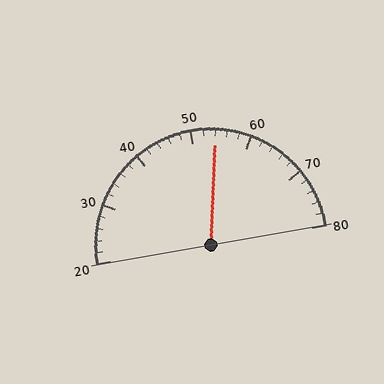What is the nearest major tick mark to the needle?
The nearest major tick mark is 50.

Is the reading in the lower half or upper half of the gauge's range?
The reading is in the upper half of the range (20 to 80).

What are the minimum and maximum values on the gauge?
The gauge ranges from 20 to 80.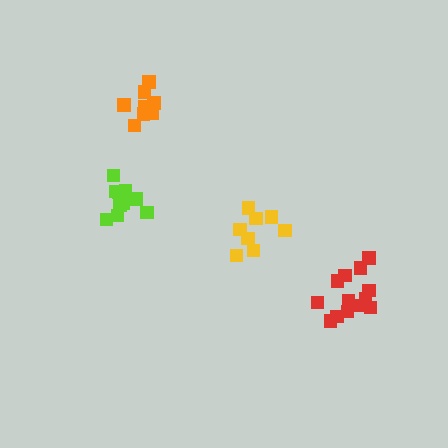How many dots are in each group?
Group 1: 8 dots, Group 2: 13 dots, Group 3: 12 dots, Group 4: 8 dots (41 total).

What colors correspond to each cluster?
The clusters are colored: yellow, red, lime, orange.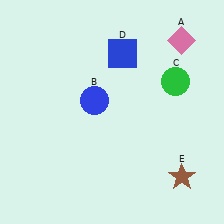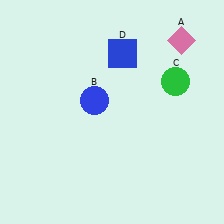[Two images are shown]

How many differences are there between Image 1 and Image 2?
There is 1 difference between the two images.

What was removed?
The brown star (E) was removed in Image 2.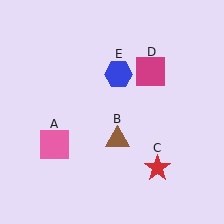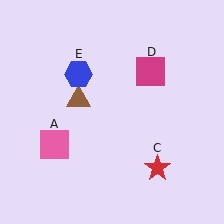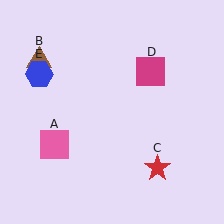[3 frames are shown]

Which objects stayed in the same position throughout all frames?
Pink square (object A) and red star (object C) and magenta square (object D) remained stationary.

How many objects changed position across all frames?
2 objects changed position: brown triangle (object B), blue hexagon (object E).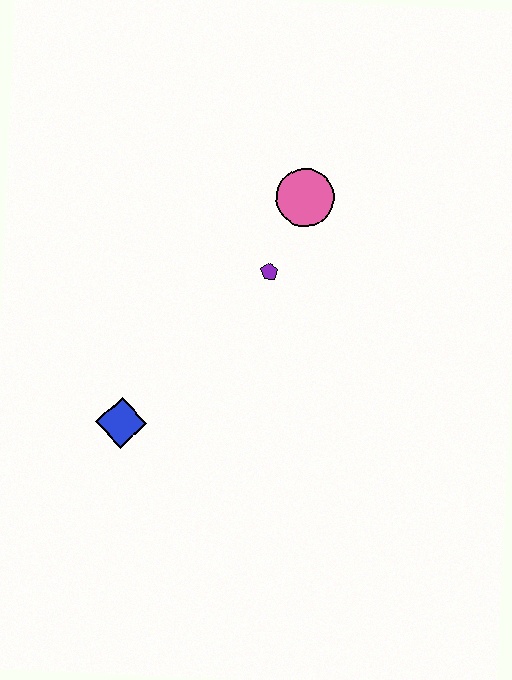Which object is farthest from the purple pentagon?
The blue diamond is farthest from the purple pentagon.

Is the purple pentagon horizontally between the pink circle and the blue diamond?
Yes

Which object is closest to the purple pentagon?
The pink circle is closest to the purple pentagon.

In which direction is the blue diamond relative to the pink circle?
The blue diamond is below the pink circle.